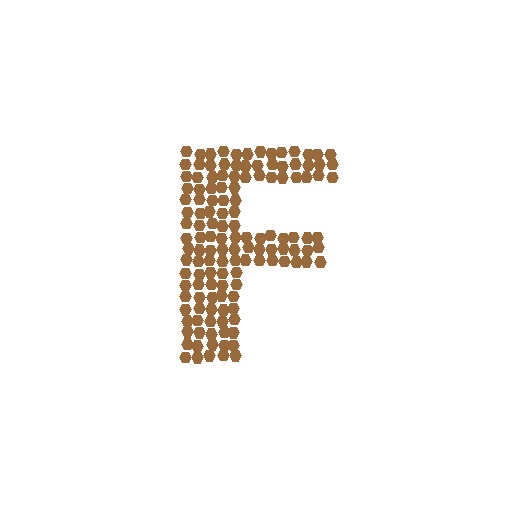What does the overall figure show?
The overall figure shows the letter F.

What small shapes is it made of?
It is made of small hexagons.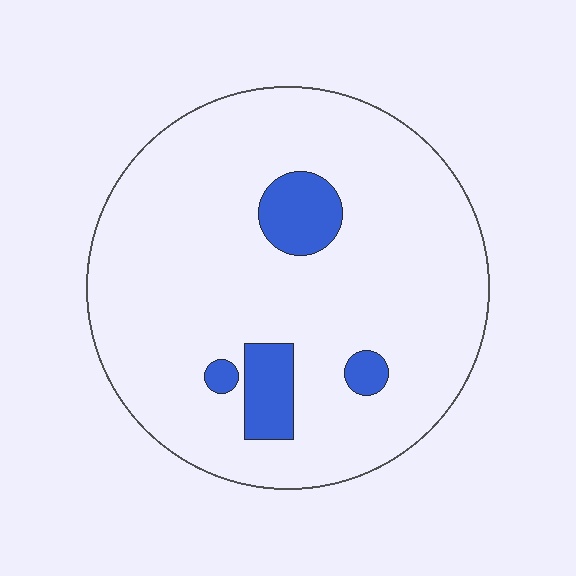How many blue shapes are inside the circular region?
4.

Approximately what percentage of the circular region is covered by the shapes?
Approximately 10%.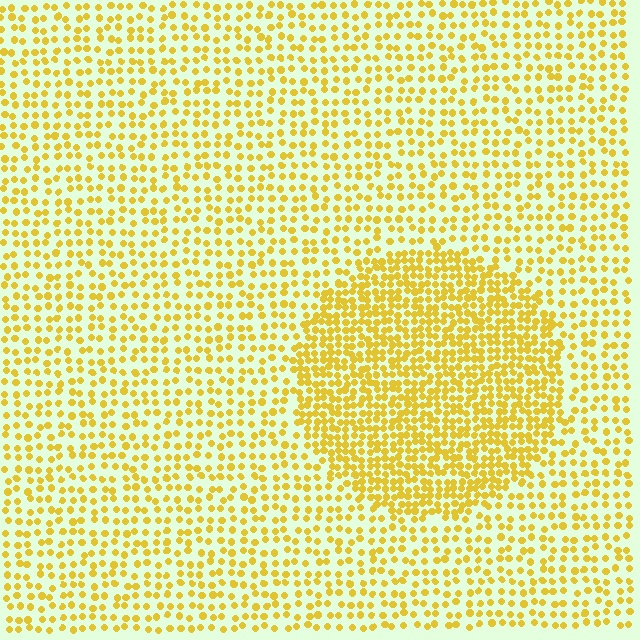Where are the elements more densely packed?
The elements are more densely packed inside the circle boundary.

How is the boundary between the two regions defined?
The boundary is defined by a change in element density (approximately 2.0x ratio). All elements are the same color, size, and shape.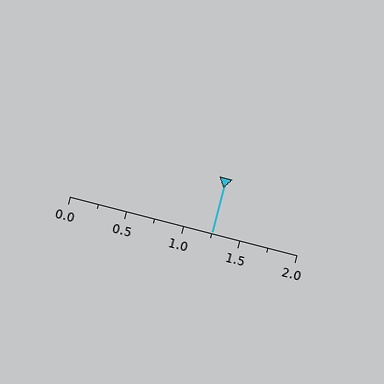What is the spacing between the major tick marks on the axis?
The major ticks are spaced 0.5 apart.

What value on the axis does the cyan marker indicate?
The marker indicates approximately 1.25.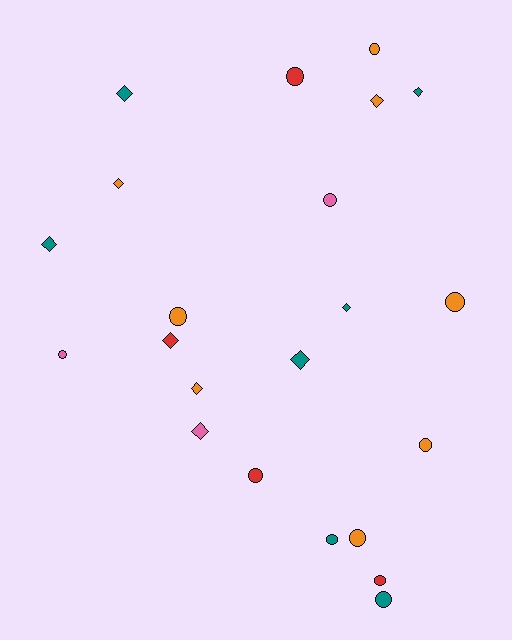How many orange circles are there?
There are 5 orange circles.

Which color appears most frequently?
Orange, with 8 objects.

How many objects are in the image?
There are 22 objects.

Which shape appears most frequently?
Circle, with 12 objects.